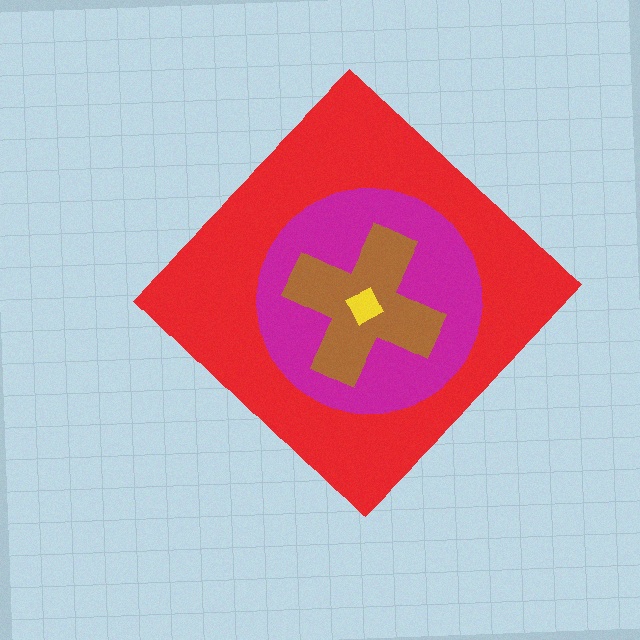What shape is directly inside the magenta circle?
The brown cross.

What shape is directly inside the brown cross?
The yellow square.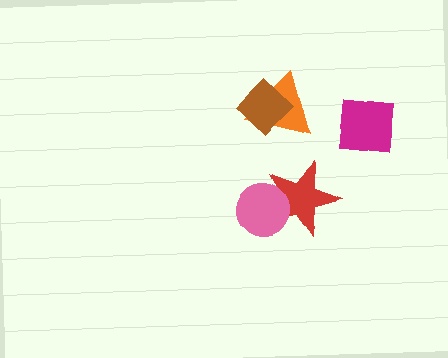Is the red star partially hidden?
Yes, it is partially covered by another shape.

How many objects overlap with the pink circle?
1 object overlaps with the pink circle.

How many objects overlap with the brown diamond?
1 object overlaps with the brown diamond.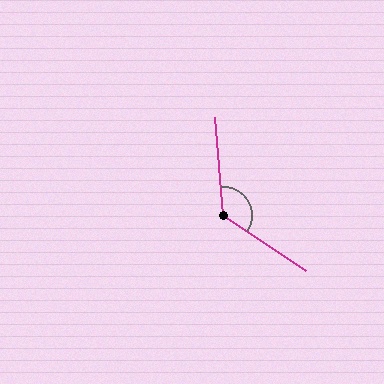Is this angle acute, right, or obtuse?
It is obtuse.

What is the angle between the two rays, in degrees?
Approximately 128 degrees.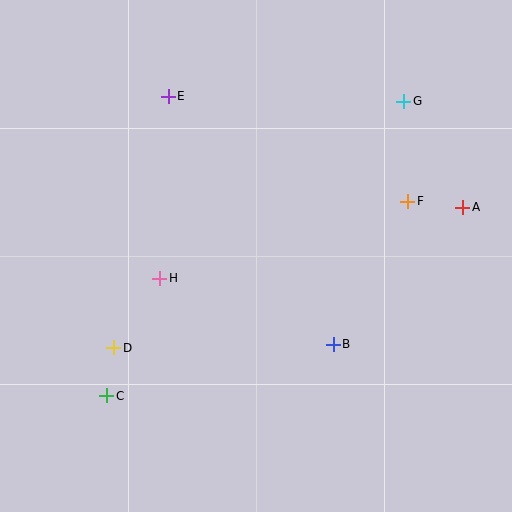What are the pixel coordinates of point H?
Point H is at (160, 278).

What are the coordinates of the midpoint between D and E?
The midpoint between D and E is at (141, 222).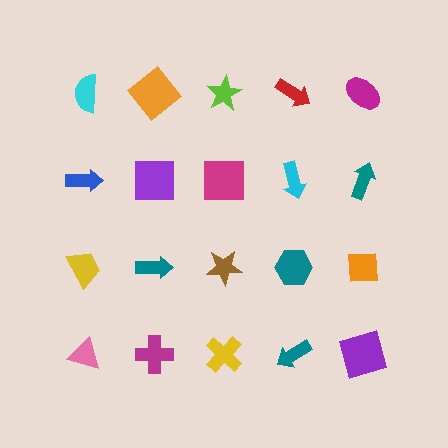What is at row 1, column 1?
A cyan semicircle.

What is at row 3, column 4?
A teal hexagon.